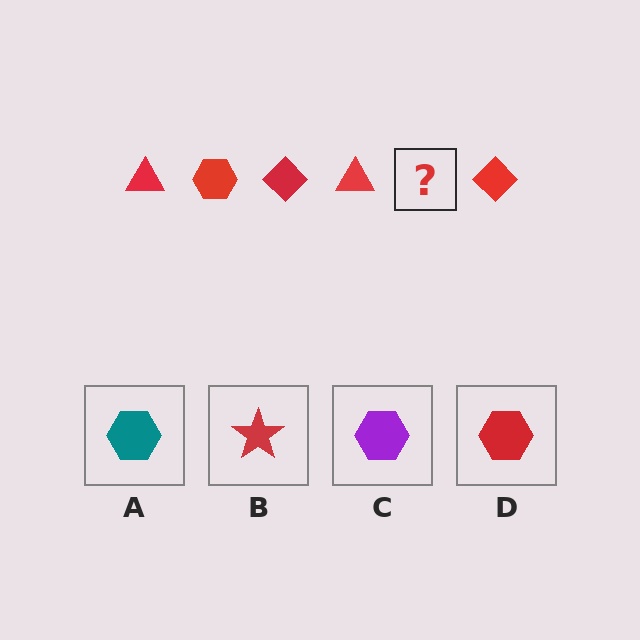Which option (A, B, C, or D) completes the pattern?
D.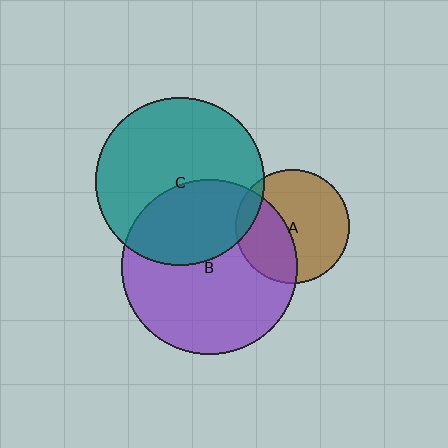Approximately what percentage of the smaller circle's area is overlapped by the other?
Approximately 10%.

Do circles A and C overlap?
Yes.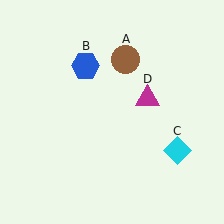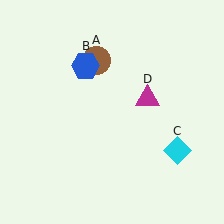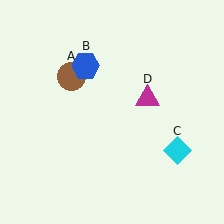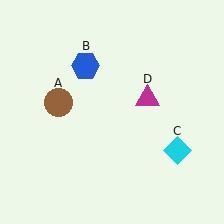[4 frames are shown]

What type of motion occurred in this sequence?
The brown circle (object A) rotated counterclockwise around the center of the scene.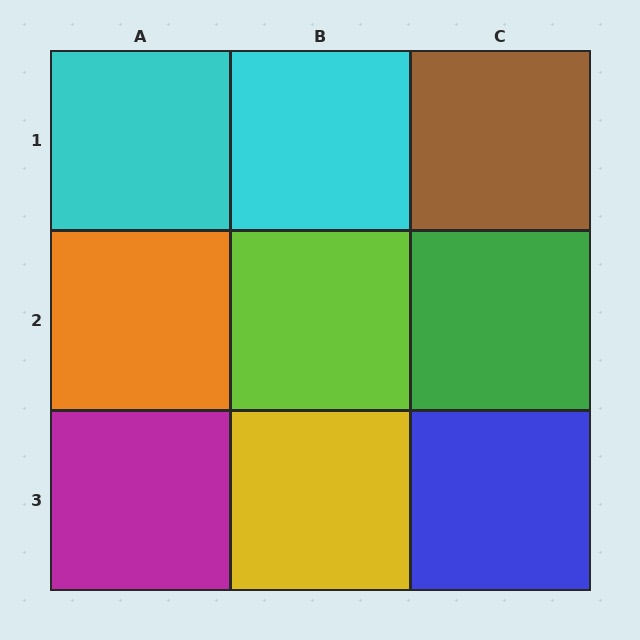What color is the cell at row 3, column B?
Yellow.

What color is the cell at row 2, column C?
Green.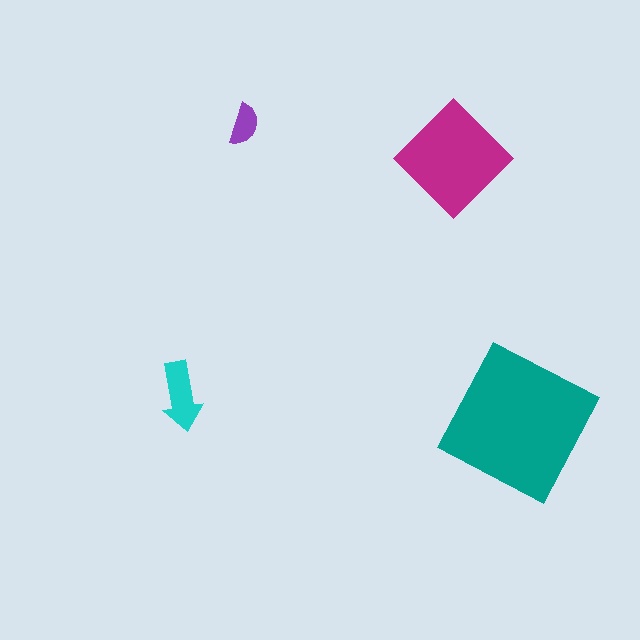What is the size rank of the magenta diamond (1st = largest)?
2nd.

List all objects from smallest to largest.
The purple semicircle, the cyan arrow, the magenta diamond, the teal square.